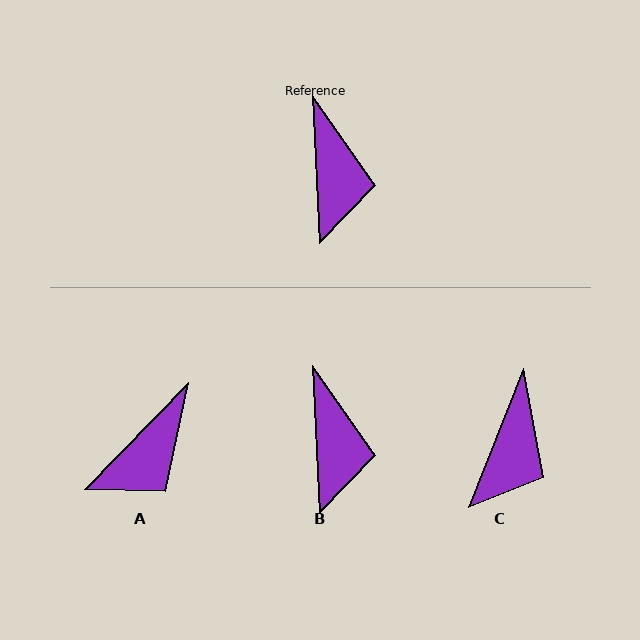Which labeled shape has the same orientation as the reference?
B.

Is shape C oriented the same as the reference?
No, it is off by about 24 degrees.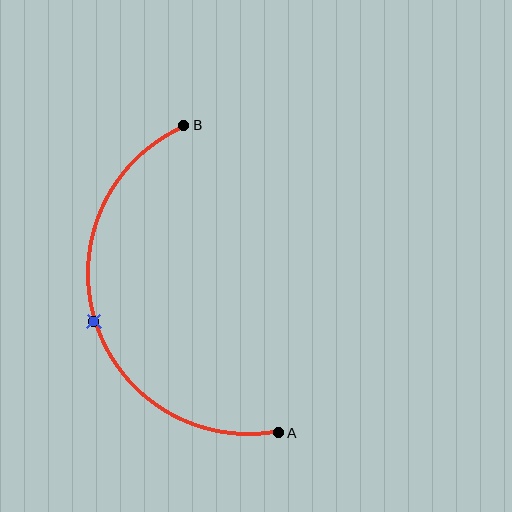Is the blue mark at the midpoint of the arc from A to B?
Yes. The blue mark lies on the arc at equal arc-length from both A and B — it is the arc midpoint.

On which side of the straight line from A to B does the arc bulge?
The arc bulges to the left of the straight line connecting A and B.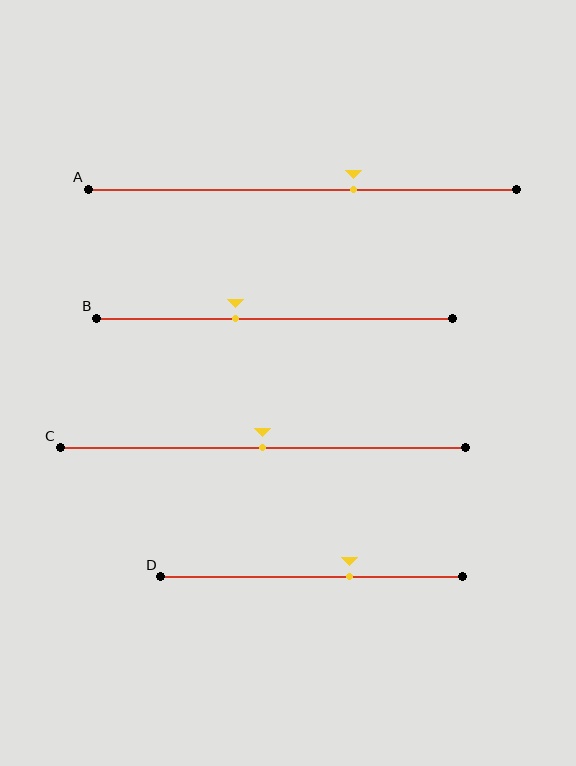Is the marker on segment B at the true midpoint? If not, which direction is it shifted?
No, the marker on segment B is shifted to the left by about 11% of the segment length.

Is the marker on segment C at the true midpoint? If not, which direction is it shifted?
Yes, the marker on segment C is at the true midpoint.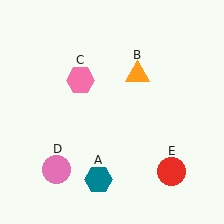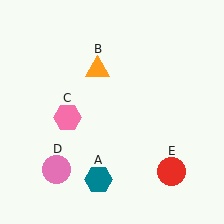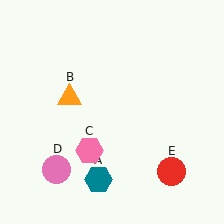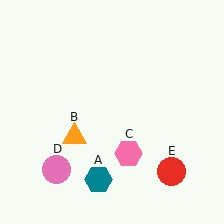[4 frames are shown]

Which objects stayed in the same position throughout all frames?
Teal hexagon (object A) and pink circle (object D) and red circle (object E) remained stationary.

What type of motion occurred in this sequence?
The orange triangle (object B), pink hexagon (object C) rotated counterclockwise around the center of the scene.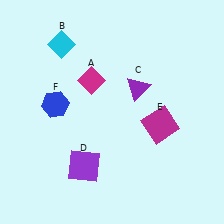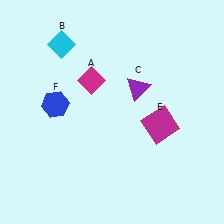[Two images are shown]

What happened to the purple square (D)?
The purple square (D) was removed in Image 2. It was in the bottom-left area of Image 1.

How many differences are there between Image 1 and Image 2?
There is 1 difference between the two images.